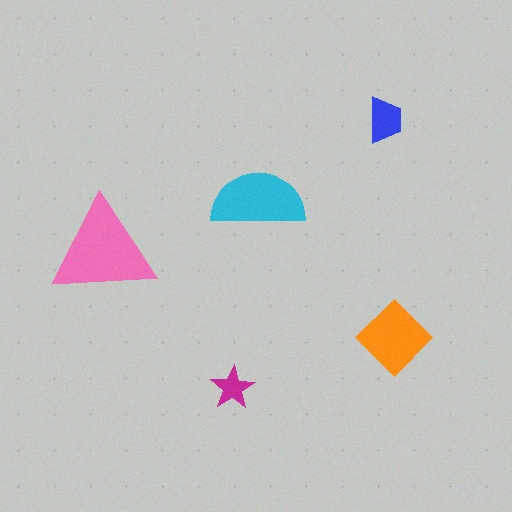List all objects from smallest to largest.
The magenta star, the blue trapezoid, the orange diamond, the cyan semicircle, the pink triangle.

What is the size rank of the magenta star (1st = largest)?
5th.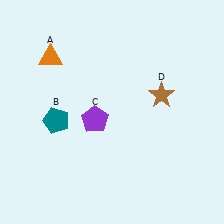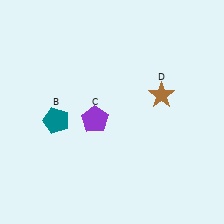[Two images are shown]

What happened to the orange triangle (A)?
The orange triangle (A) was removed in Image 2. It was in the top-left area of Image 1.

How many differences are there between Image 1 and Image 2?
There is 1 difference between the two images.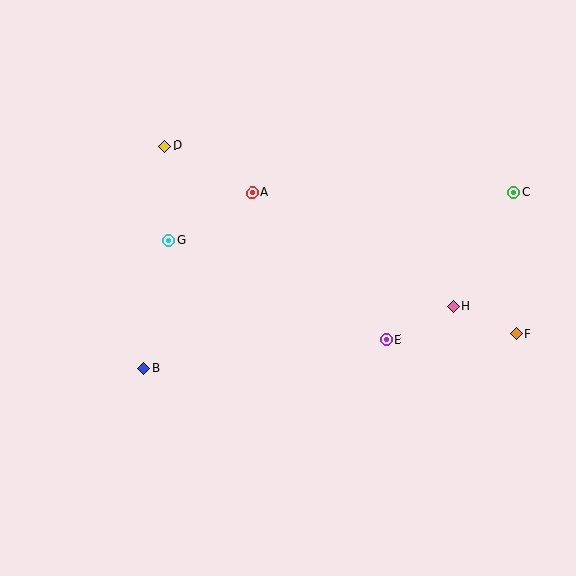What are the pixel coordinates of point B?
Point B is at (144, 368).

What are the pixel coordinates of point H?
Point H is at (454, 306).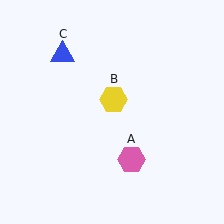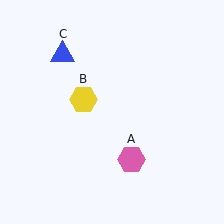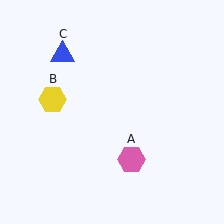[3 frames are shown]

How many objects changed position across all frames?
1 object changed position: yellow hexagon (object B).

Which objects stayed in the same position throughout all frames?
Pink hexagon (object A) and blue triangle (object C) remained stationary.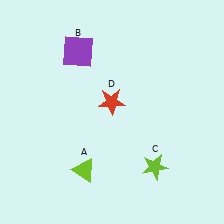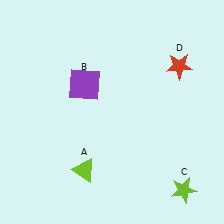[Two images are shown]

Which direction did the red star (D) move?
The red star (D) moved right.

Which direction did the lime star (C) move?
The lime star (C) moved right.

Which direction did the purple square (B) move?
The purple square (B) moved down.